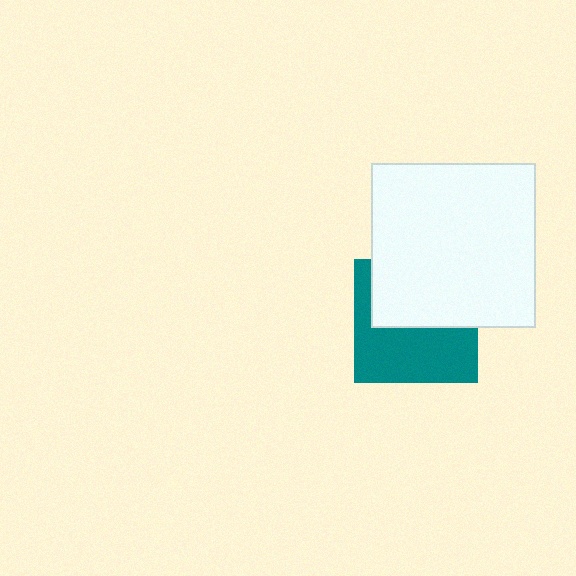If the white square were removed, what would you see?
You would see the complete teal square.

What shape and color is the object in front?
The object in front is a white square.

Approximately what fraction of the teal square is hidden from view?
Roughly 47% of the teal square is hidden behind the white square.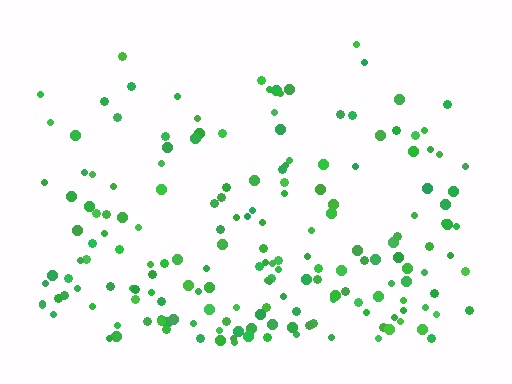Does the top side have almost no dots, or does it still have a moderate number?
Still a moderate number, just noticeably fewer than the bottom.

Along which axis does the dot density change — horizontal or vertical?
Vertical.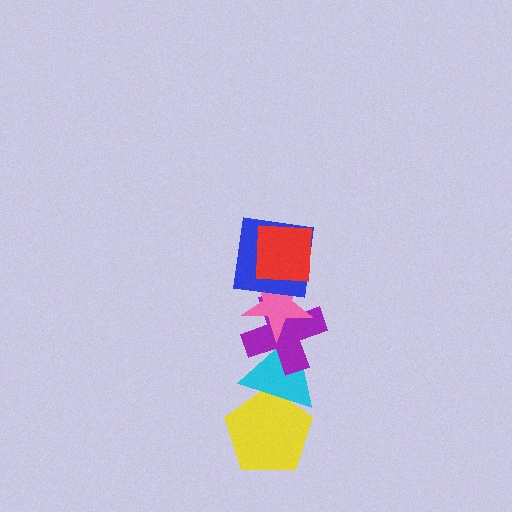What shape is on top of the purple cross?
The pink star is on top of the purple cross.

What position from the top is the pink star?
The pink star is 3rd from the top.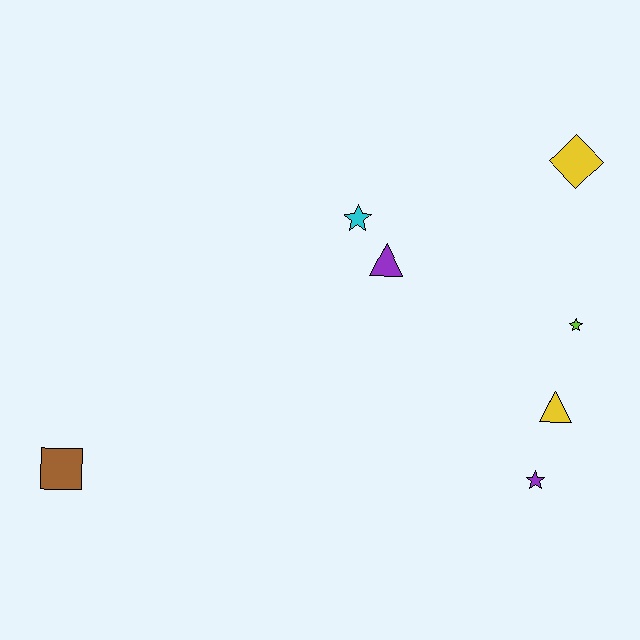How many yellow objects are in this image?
There are 2 yellow objects.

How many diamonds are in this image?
There is 1 diamond.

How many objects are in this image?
There are 7 objects.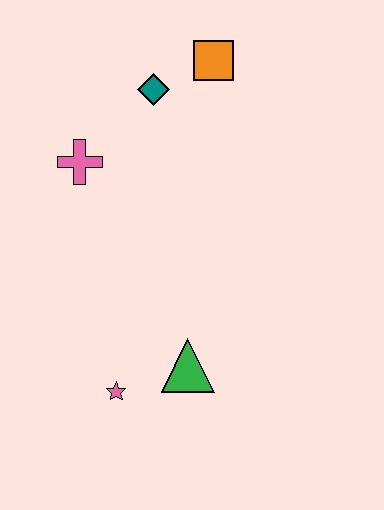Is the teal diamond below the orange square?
Yes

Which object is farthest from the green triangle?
The orange square is farthest from the green triangle.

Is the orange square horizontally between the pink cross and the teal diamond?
No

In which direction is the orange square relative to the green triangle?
The orange square is above the green triangle.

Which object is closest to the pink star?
The green triangle is closest to the pink star.